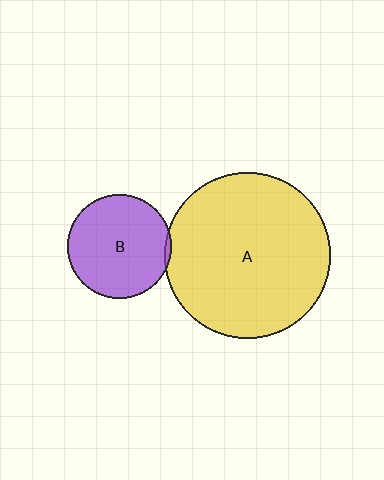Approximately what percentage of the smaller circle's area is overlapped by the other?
Approximately 5%.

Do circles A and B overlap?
Yes.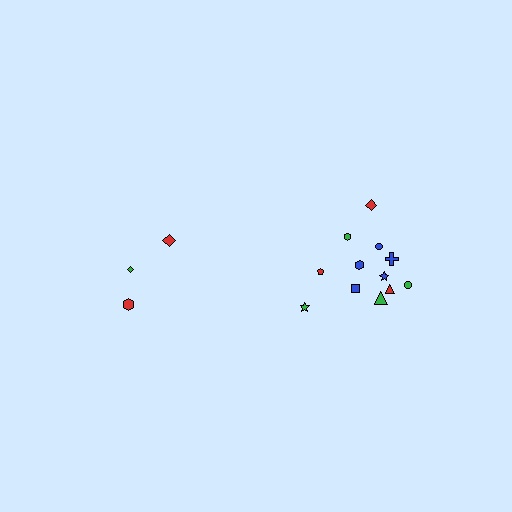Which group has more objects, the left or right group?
The right group.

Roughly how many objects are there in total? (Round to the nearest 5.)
Roughly 15 objects in total.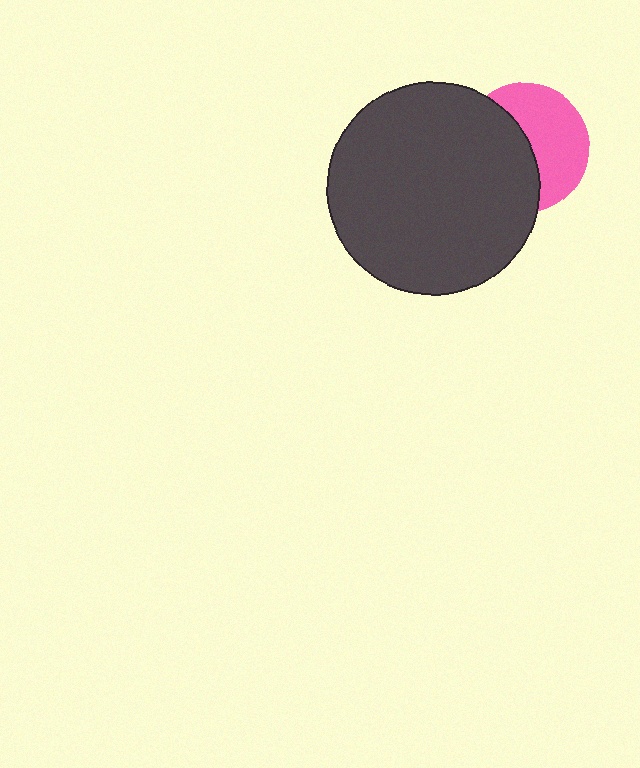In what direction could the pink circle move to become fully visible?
The pink circle could move right. That would shift it out from behind the dark gray circle entirely.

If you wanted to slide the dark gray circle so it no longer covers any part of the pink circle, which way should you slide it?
Slide it left — that is the most direct way to separate the two shapes.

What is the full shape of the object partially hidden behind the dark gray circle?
The partially hidden object is a pink circle.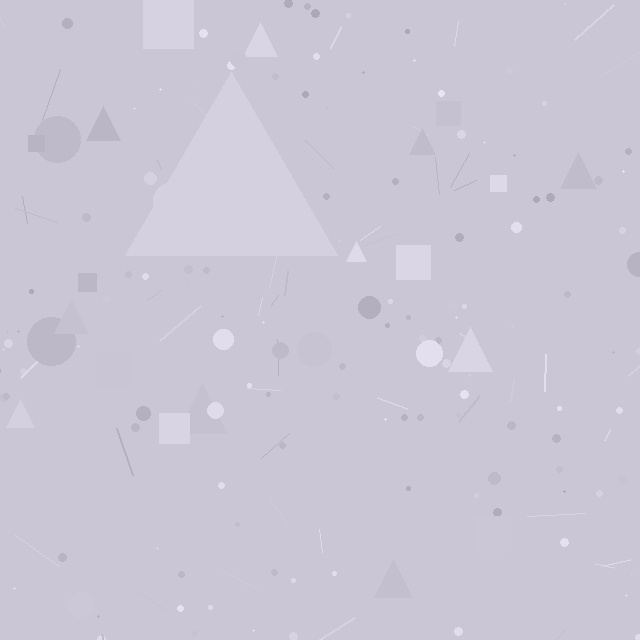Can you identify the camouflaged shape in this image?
The camouflaged shape is a triangle.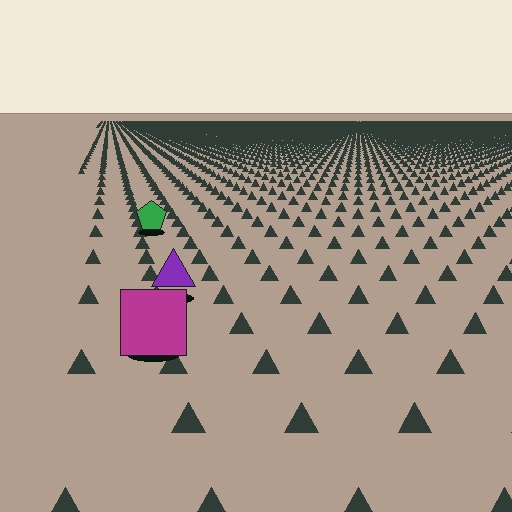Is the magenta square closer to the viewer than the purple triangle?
Yes. The magenta square is closer — you can tell from the texture gradient: the ground texture is coarser near it.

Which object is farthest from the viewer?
The green pentagon is farthest from the viewer. It appears smaller and the ground texture around it is denser.